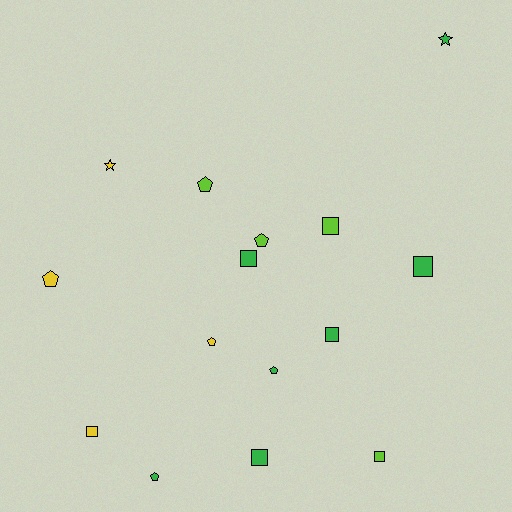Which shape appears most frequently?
Square, with 7 objects.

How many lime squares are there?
There are 2 lime squares.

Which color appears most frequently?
Green, with 7 objects.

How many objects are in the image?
There are 15 objects.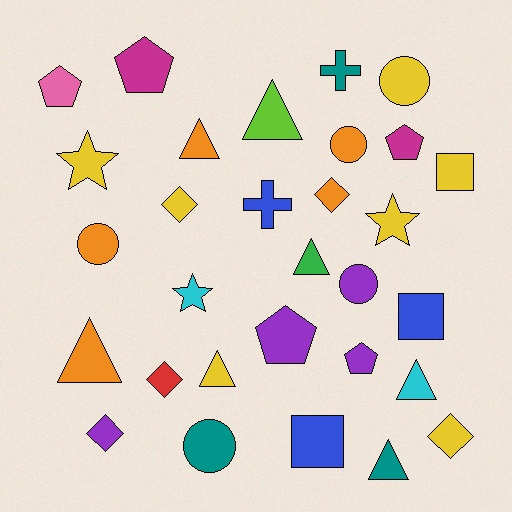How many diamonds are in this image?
There are 5 diamonds.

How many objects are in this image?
There are 30 objects.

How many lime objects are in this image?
There is 1 lime object.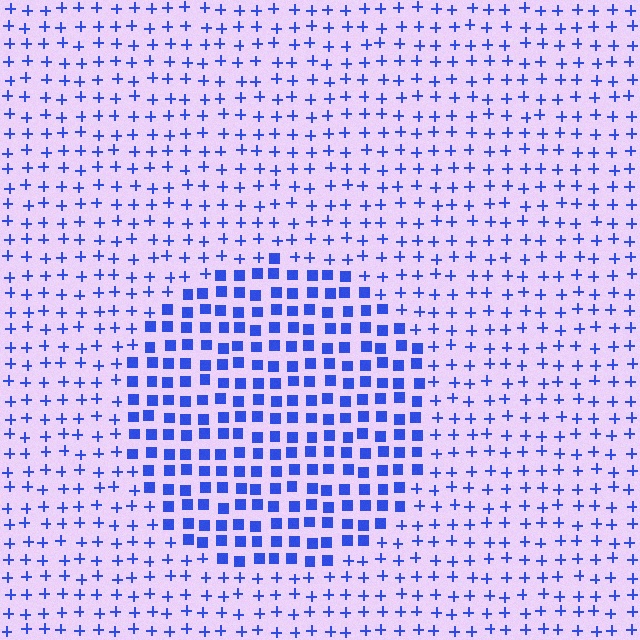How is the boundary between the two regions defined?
The boundary is defined by a change in element shape: squares inside vs. plus signs outside. All elements share the same color and spacing.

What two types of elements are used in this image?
The image uses squares inside the circle region and plus signs outside it.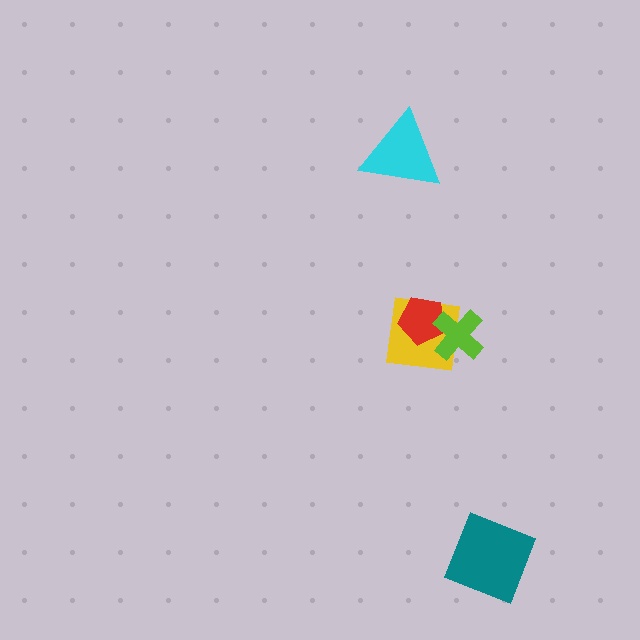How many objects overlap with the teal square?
0 objects overlap with the teal square.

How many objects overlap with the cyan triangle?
0 objects overlap with the cyan triangle.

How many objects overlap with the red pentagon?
2 objects overlap with the red pentagon.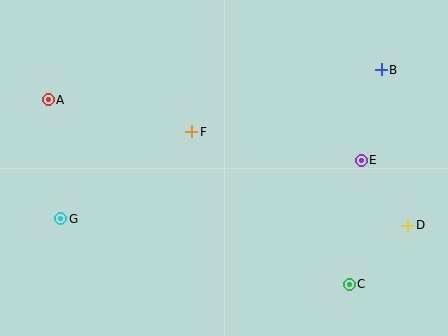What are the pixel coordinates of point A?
Point A is at (48, 100).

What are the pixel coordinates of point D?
Point D is at (408, 225).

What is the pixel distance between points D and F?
The distance between D and F is 235 pixels.